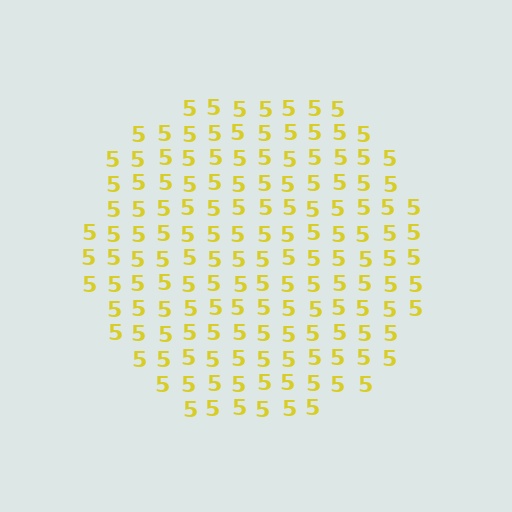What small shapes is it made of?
It is made of small digit 5's.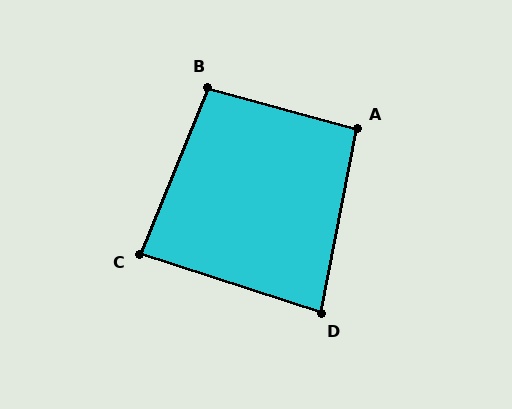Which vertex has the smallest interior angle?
D, at approximately 83 degrees.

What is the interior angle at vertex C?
Approximately 86 degrees (approximately right).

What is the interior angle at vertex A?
Approximately 94 degrees (approximately right).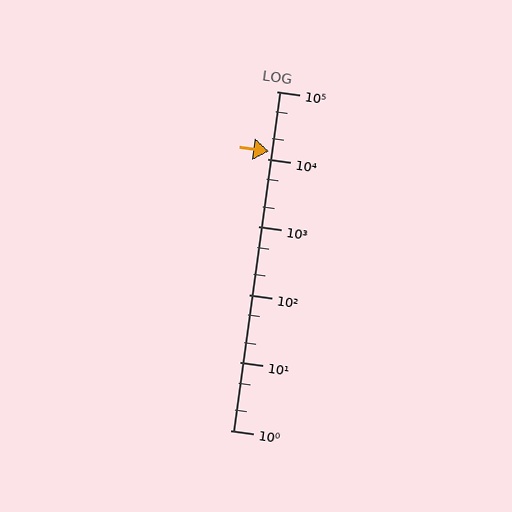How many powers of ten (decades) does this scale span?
The scale spans 5 decades, from 1 to 100000.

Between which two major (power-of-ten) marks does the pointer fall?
The pointer is between 10000 and 100000.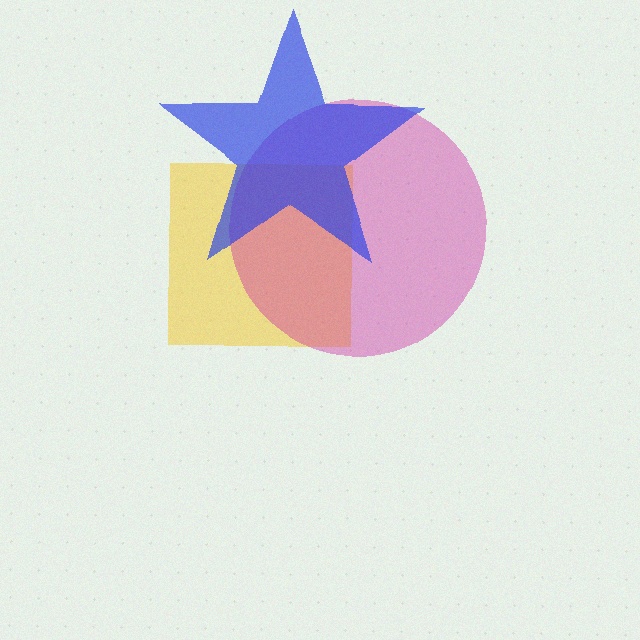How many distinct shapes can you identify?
There are 3 distinct shapes: a yellow square, a magenta circle, a blue star.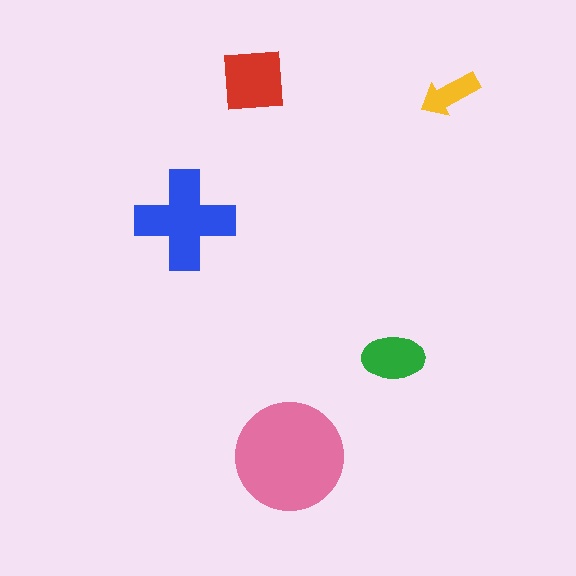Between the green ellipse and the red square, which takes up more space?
The red square.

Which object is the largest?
The pink circle.